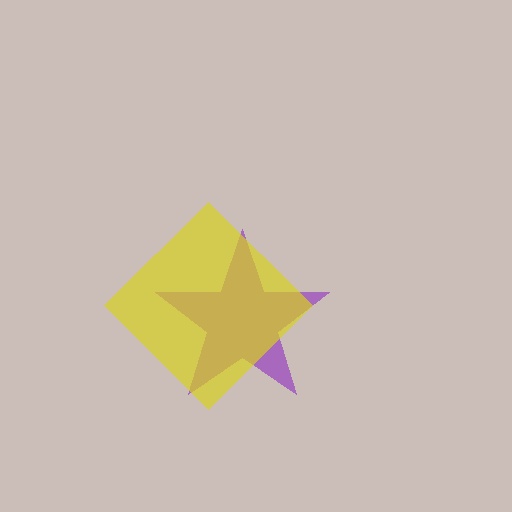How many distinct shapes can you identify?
There are 2 distinct shapes: a purple star, a yellow diamond.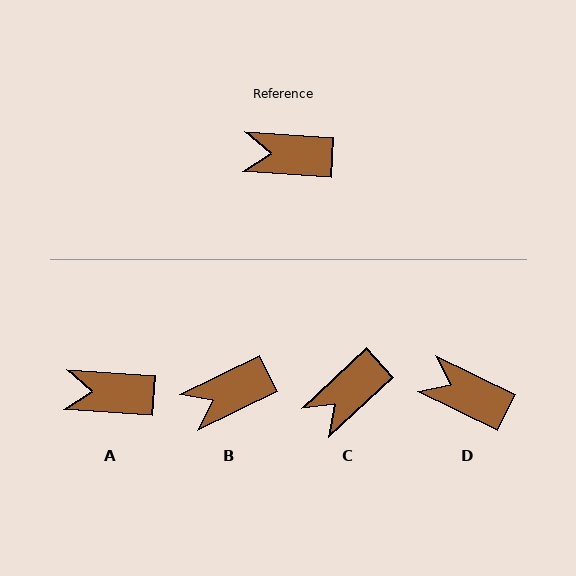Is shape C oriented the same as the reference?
No, it is off by about 46 degrees.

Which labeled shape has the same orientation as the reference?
A.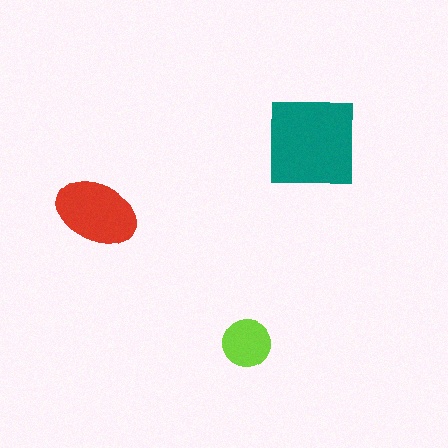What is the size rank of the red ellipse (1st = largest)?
2nd.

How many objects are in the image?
There are 3 objects in the image.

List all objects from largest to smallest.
The teal square, the red ellipse, the lime circle.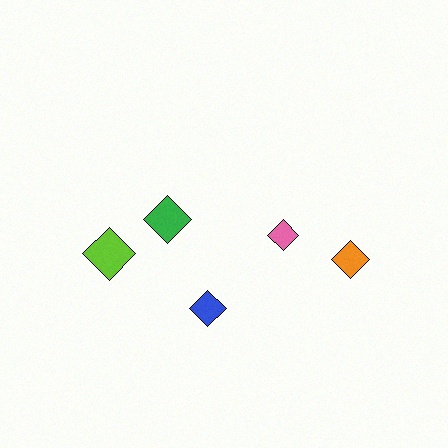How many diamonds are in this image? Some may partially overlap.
There are 5 diamonds.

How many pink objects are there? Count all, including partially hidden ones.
There is 1 pink object.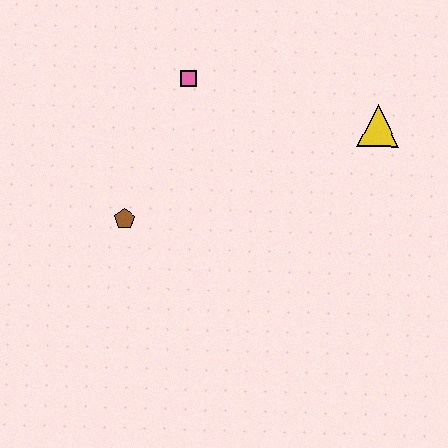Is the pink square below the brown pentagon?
No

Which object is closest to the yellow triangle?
The pink square is closest to the yellow triangle.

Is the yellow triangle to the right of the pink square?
Yes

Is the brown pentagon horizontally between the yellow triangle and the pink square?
No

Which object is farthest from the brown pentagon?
The yellow triangle is farthest from the brown pentagon.